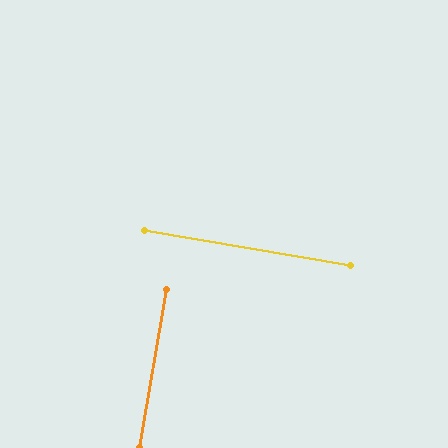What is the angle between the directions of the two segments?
Approximately 90 degrees.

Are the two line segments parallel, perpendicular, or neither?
Perpendicular — they meet at approximately 90°.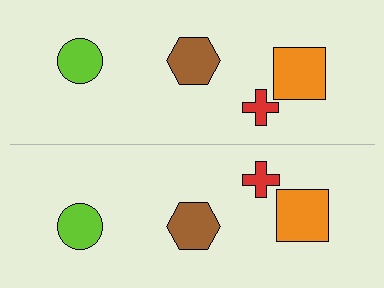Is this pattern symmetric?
Yes, this pattern has bilateral (reflection) symmetry.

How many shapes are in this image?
There are 8 shapes in this image.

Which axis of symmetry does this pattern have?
The pattern has a horizontal axis of symmetry running through the center of the image.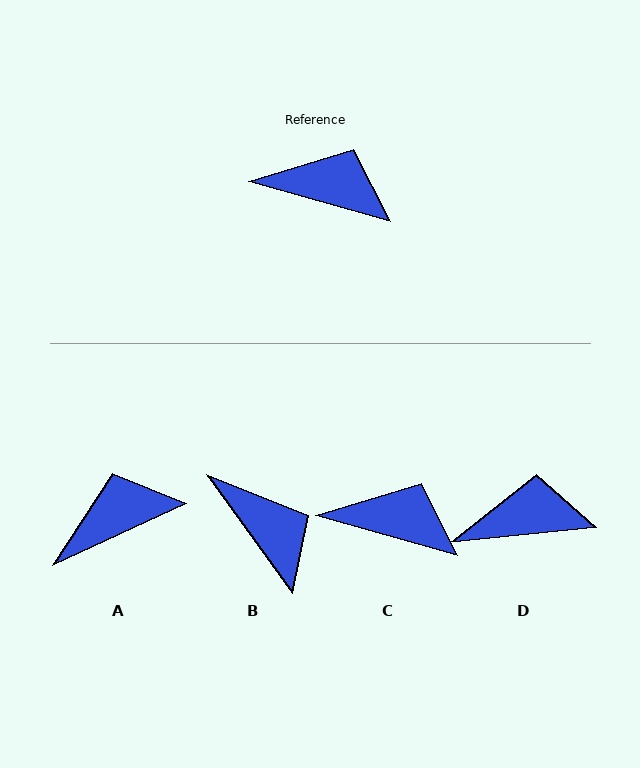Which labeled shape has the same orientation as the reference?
C.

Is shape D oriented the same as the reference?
No, it is off by about 21 degrees.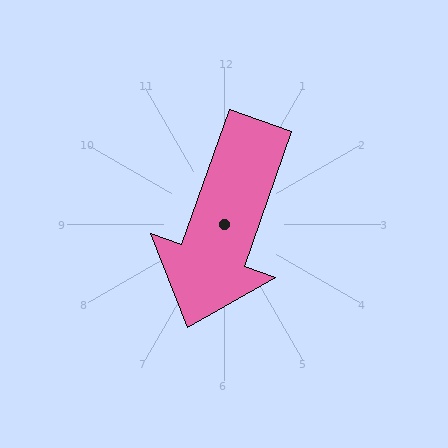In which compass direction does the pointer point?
South.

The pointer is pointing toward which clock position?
Roughly 7 o'clock.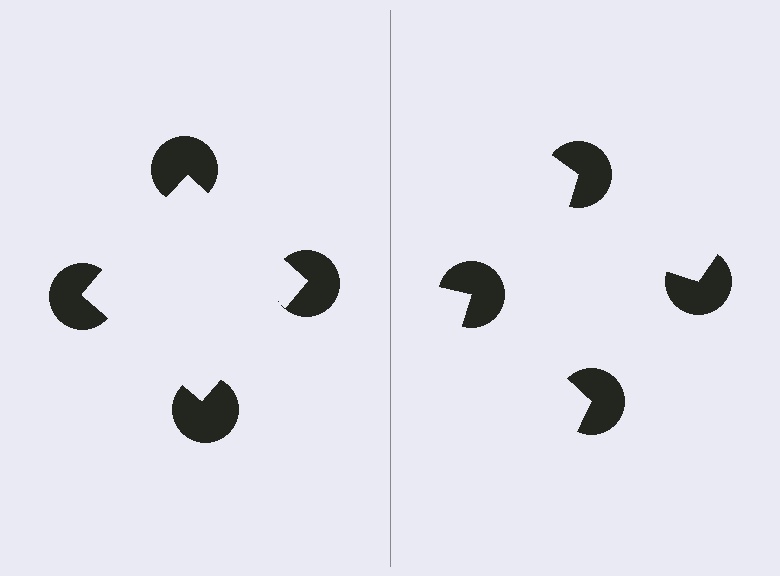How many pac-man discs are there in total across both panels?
8 — 4 on each side.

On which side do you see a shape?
An illusory square appears on the left side. On the right side the wedge cuts are rotated, so no coherent shape forms.